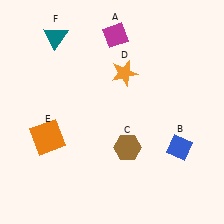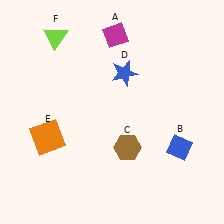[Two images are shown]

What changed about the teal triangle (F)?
In Image 1, F is teal. In Image 2, it changed to lime.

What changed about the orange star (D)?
In Image 1, D is orange. In Image 2, it changed to blue.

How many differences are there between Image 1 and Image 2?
There are 2 differences between the two images.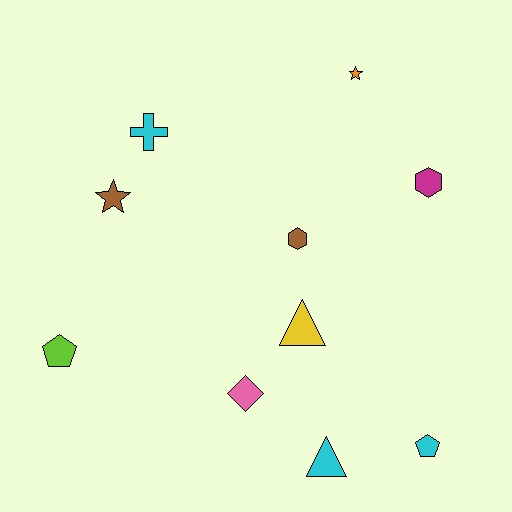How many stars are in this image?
There are 2 stars.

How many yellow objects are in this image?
There is 1 yellow object.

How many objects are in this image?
There are 10 objects.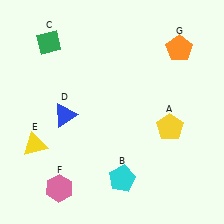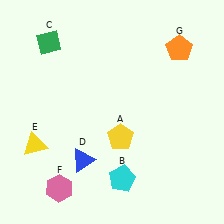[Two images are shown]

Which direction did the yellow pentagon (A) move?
The yellow pentagon (A) moved left.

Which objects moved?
The objects that moved are: the yellow pentagon (A), the blue triangle (D).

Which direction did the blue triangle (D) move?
The blue triangle (D) moved down.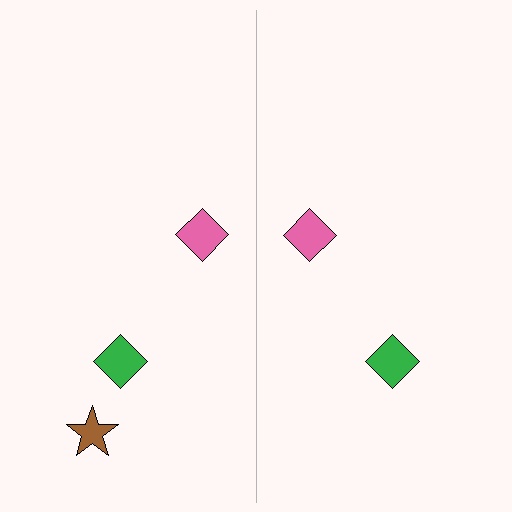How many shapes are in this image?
There are 5 shapes in this image.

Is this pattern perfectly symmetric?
No, the pattern is not perfectly symmetric. A brown star is missing from the right side.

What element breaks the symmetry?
A brown star is missing from the right side.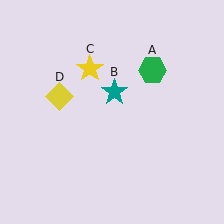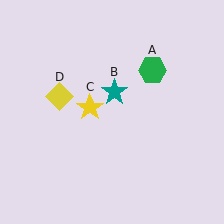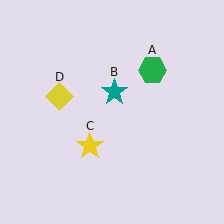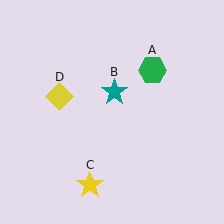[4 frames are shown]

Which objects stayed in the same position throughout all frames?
Green hexagon (object A) and teal star (object B) and yellow diamond (object D) remained stationary.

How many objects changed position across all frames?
1 object changed position: yellow star (object C).